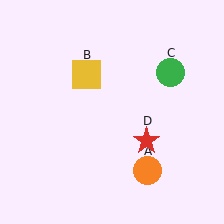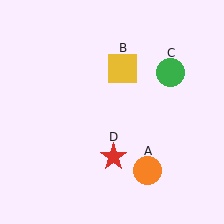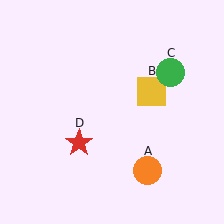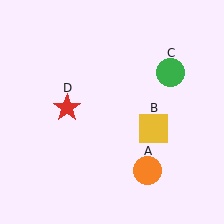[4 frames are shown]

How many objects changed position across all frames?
2 objects changed position: yellow square (object B), red star (object D).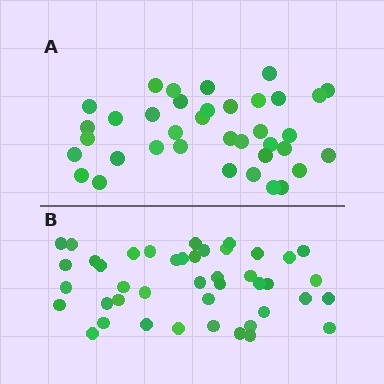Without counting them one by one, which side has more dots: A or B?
Region B (the bottom region) has more dots.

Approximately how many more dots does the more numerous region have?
Region B has about 6 more dots than region A.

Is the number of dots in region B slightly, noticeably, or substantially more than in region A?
Region B has only slightly more — the two regions are fairly close. The ratio is roughly 1.2 to 1.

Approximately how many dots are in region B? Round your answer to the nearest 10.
About 40 dots. (The exact count is 43, which rounds to 40.)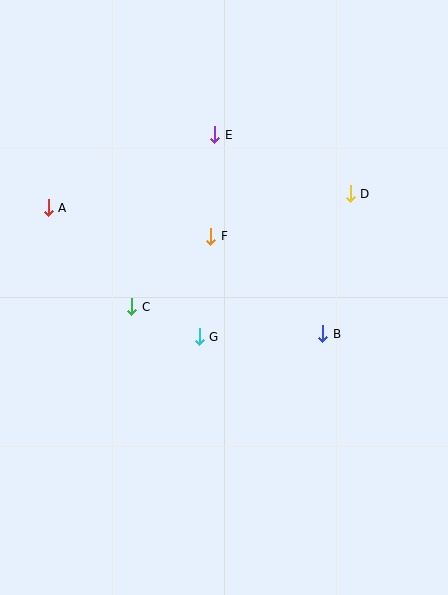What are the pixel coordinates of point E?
Point E is at (215, 135).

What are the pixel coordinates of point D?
Point D is at (350, 194).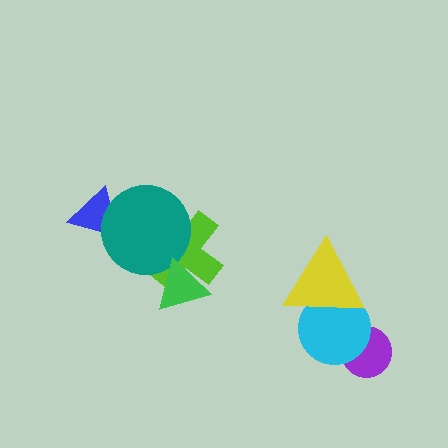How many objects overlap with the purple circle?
1 object overlaps with the purple circle.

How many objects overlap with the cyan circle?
2 objects overlap with the cyan circle.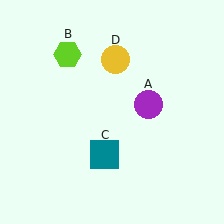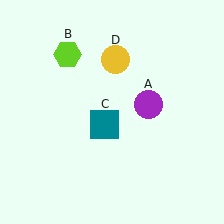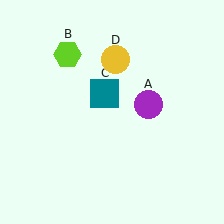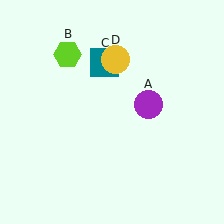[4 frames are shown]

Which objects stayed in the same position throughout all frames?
Purple circle (object A) and lime hexagon (object B) and yellow circle (object D) remained stationary.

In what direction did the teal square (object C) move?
The teal square (object C) moved up.